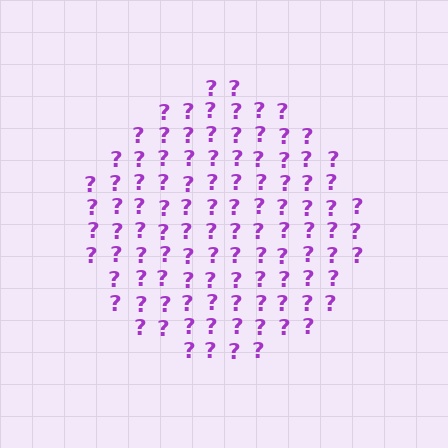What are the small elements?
The small elements are question marks.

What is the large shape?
The large shape is a circle.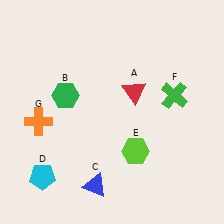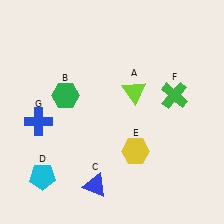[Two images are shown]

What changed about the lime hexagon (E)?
In Image 1, E is lime. In Image 2, it changed to yellow.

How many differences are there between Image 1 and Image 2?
There are 3 differences between the two images.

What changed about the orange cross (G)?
In Image 1, G is orange. In Image 2, it changed to blue.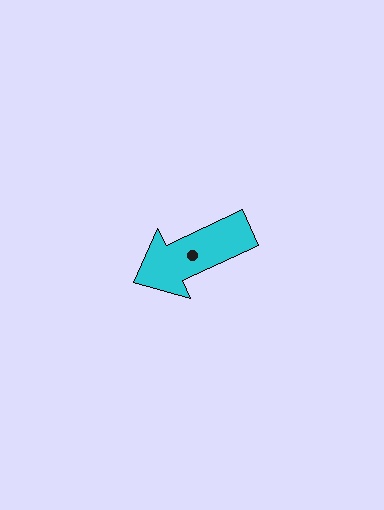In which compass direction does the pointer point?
Southwest.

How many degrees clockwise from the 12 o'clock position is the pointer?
Approximately 245 degrees.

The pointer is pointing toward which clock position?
Roughly 8 o'clock.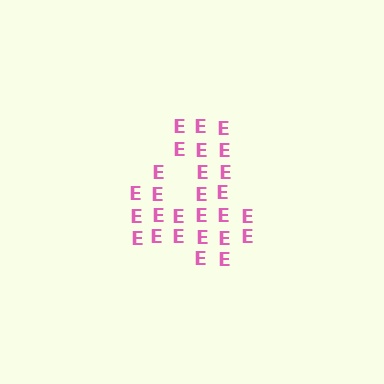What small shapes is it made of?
It is made of small letter E's.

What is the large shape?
The large shape is the digit 4.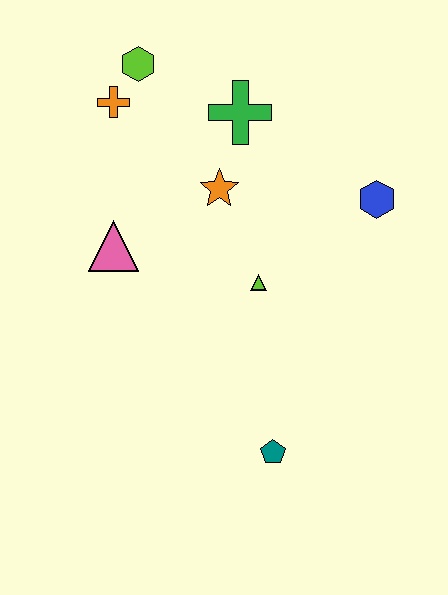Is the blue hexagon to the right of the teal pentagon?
Yes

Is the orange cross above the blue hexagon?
Yes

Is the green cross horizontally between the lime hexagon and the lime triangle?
Yes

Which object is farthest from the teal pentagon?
The lime hexagon is farthest from the teal pentagon.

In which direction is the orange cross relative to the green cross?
The orange cross is to the left of the green cross.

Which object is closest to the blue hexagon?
The lime triangle is closest to the blue hexagon.